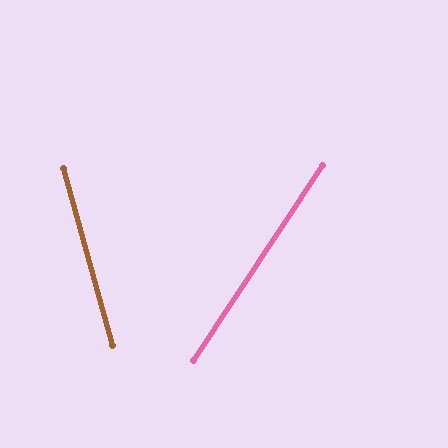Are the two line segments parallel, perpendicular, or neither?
Neither parallel nor perpendicular — they differ by about 49°.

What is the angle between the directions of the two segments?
Approximately 49 degrees.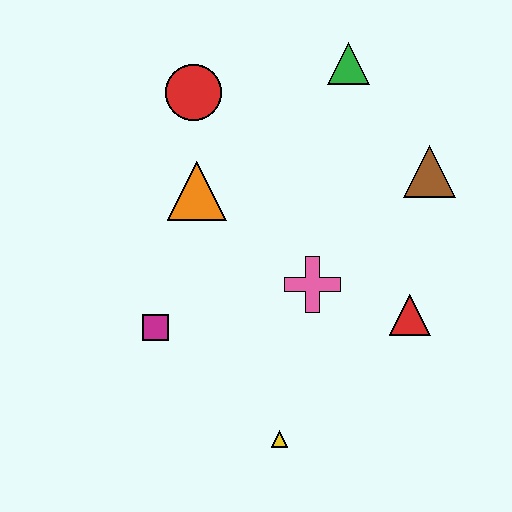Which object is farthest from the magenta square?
The green triangle is farthest from the magenta square.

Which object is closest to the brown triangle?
The green triangle is closest to the brown triangle.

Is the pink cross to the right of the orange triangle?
Yes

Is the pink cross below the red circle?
Yes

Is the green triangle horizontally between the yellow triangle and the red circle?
No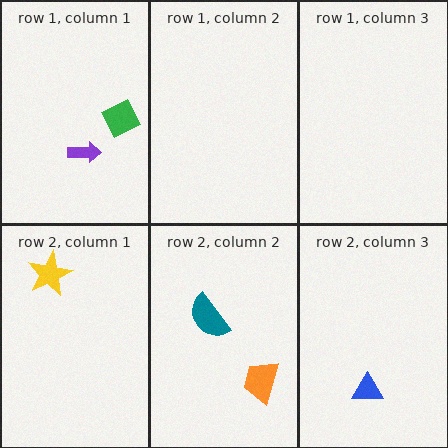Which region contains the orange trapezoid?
The row 2, column 2 region.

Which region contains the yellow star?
The row 2, column 1 region.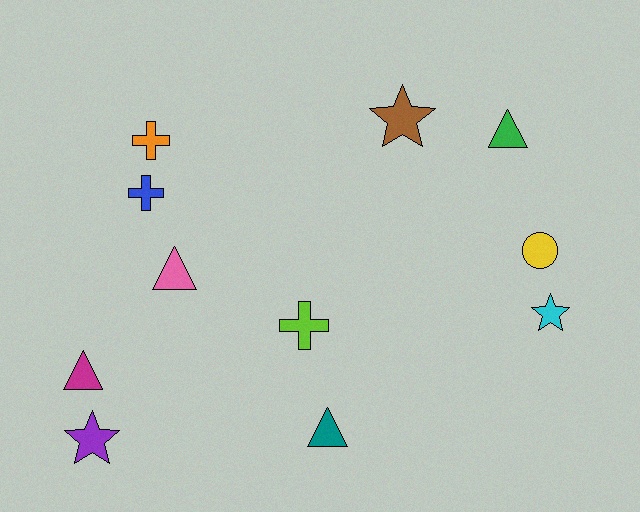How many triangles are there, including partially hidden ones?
There are 4 triangles.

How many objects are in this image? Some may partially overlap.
There are 11 objects.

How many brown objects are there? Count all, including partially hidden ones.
There is 1 brown object.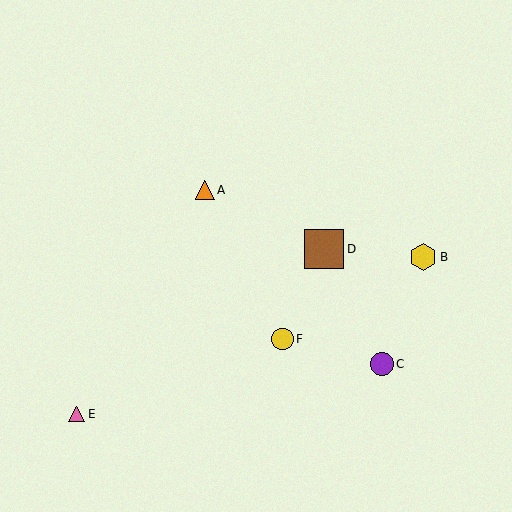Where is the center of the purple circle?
The center of the purple circle is at (382, 364).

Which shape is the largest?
The brown square (labeled D) is the largest.